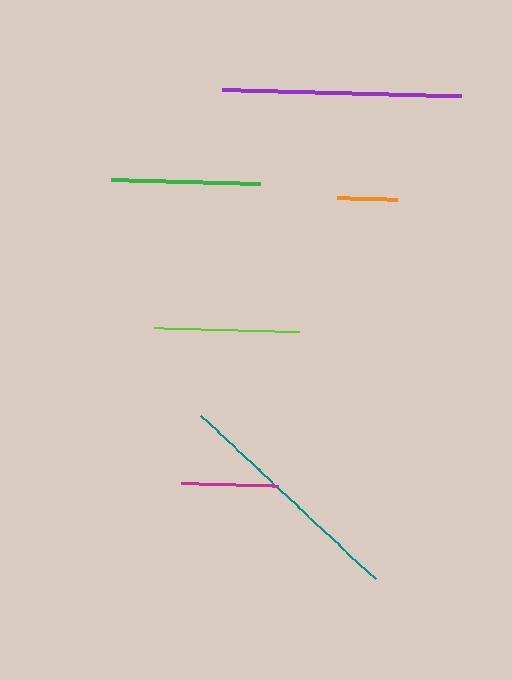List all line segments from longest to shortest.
From longest to shortest: teal, purple, green, lime, magenta, orange.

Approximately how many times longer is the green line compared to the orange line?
The green line is approximately 2.5 times the length of the orange line.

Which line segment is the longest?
The teal line is the longest at approximately 239 pixels.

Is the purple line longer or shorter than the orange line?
The purple line is longer than the orange line.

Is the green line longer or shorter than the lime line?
The green line is longer than the lime line.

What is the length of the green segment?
The green segment is approximately 149 pixels long.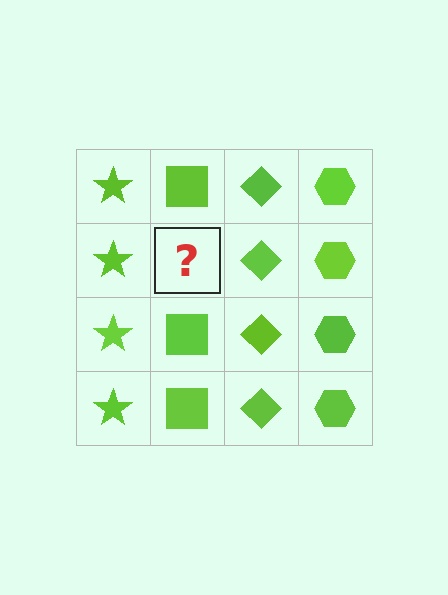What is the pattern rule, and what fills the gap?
The rule is that each column has a consistent shape. The gap should be filled with a lime square.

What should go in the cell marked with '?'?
The missing cell should contain a lime square.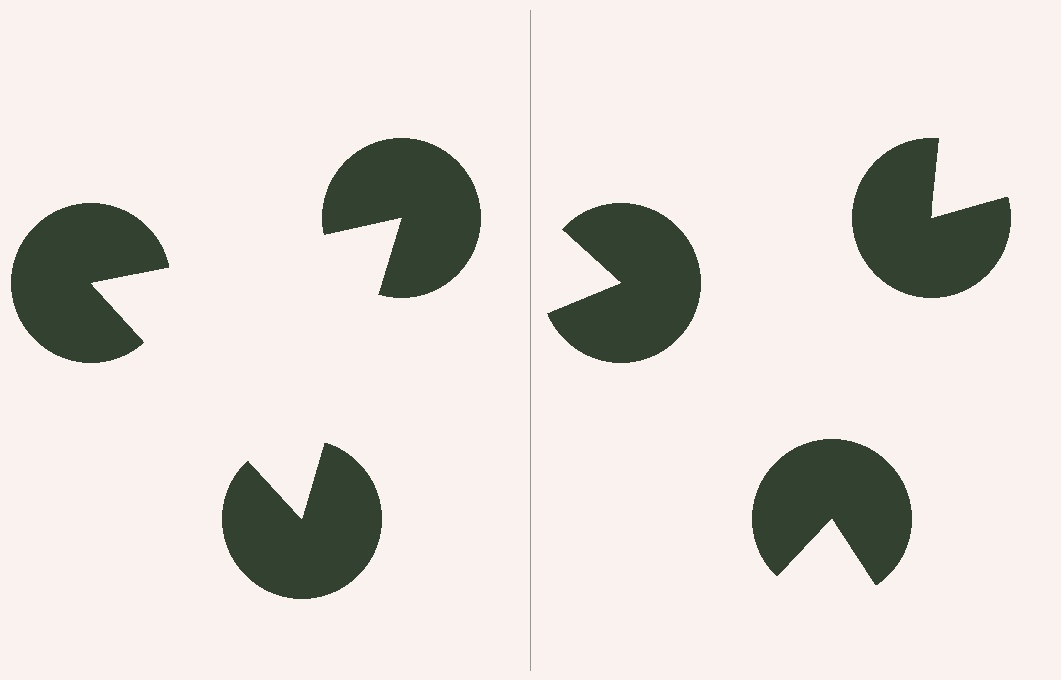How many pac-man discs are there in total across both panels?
6 — 3 on each side.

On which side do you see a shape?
An illusory triangle appears on the left side. On the right side the wedge cuts are rotated, so no coherent shape forms.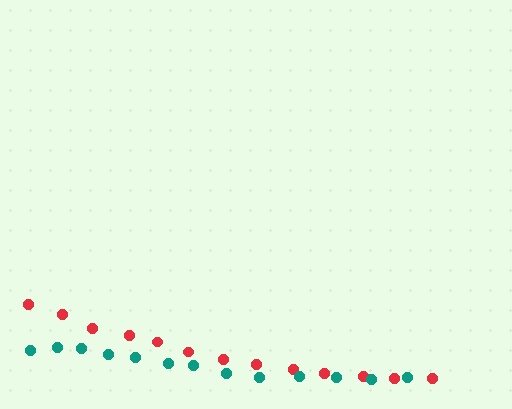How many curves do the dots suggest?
There are 2 distinct paths.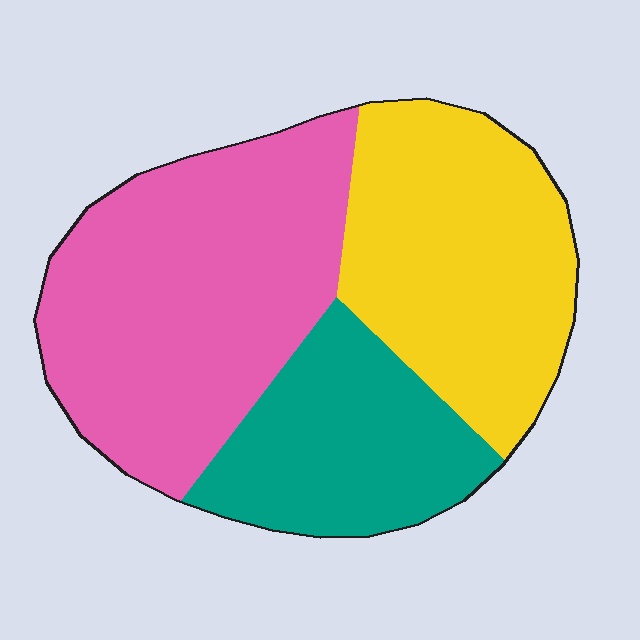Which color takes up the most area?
Pink, at roughly 45%.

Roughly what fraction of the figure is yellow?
Yellow covers about 35% of the figure.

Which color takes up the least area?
Teal, at roughly 25%.